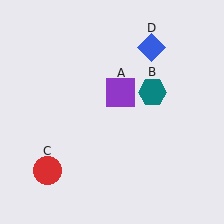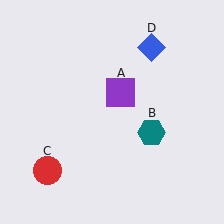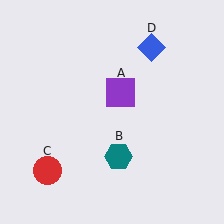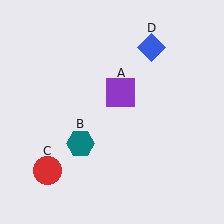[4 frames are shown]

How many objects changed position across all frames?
1 object changed position: teal hexagon (object B).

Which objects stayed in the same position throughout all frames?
Purple square (object A) and red circle (object C) and blue diamond (object D) remained stationary.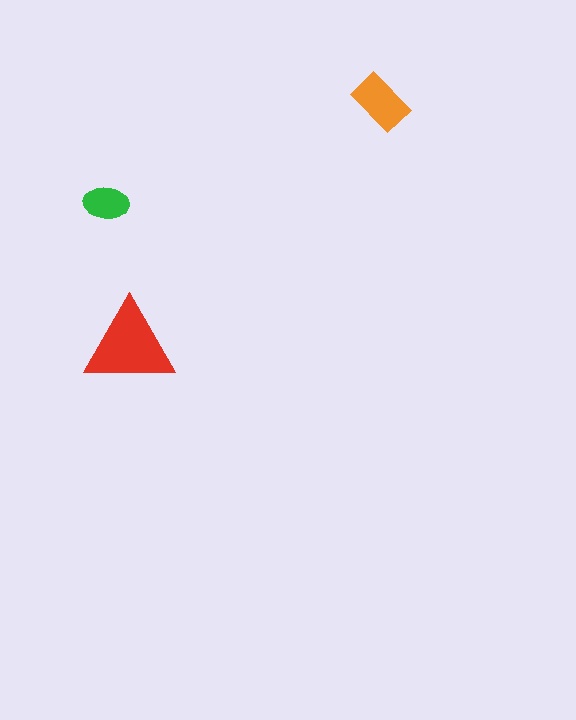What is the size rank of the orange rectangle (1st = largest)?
2nd.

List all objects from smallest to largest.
The green ellipse, the orange rectangle, the red triangle.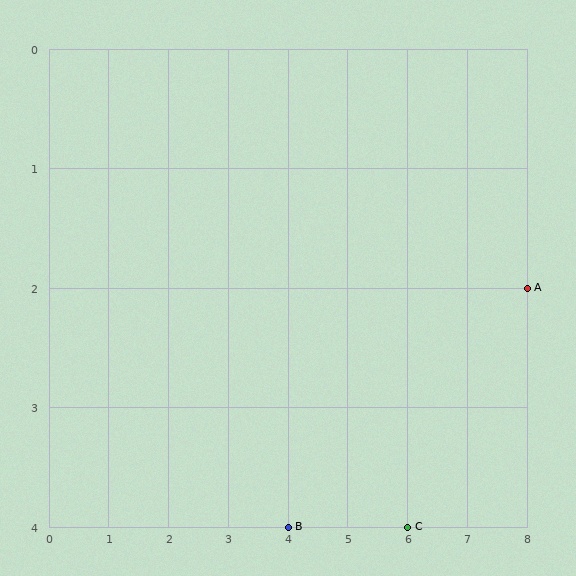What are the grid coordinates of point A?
Point A is at grid coordinates (8, 2).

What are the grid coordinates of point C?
Point C is at grid coordinates (6, 4).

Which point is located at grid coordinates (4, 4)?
Point B is at (4, 4).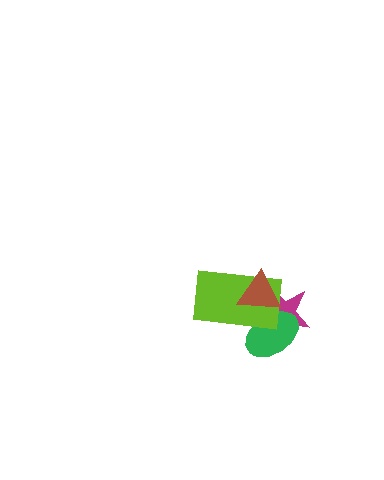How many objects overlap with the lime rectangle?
3 objects overlap with the lime rectangle.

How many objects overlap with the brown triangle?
3 objects overlap with the brown triangle.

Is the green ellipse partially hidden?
Yes, it is partially covered by another shape.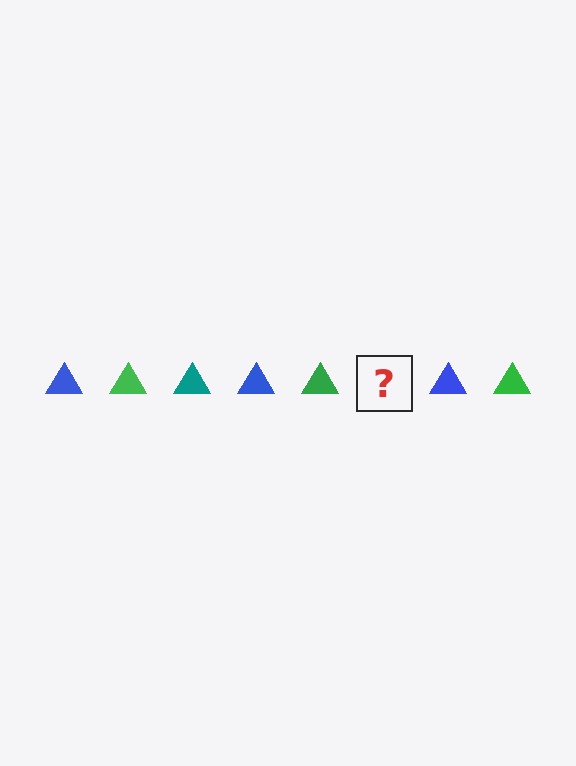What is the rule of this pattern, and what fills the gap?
The rule is that the pattern cycles through blue, green, teal triangles. The gap should be filled with a teal triangle.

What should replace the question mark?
The question mark should be replaced with a teal triangle.